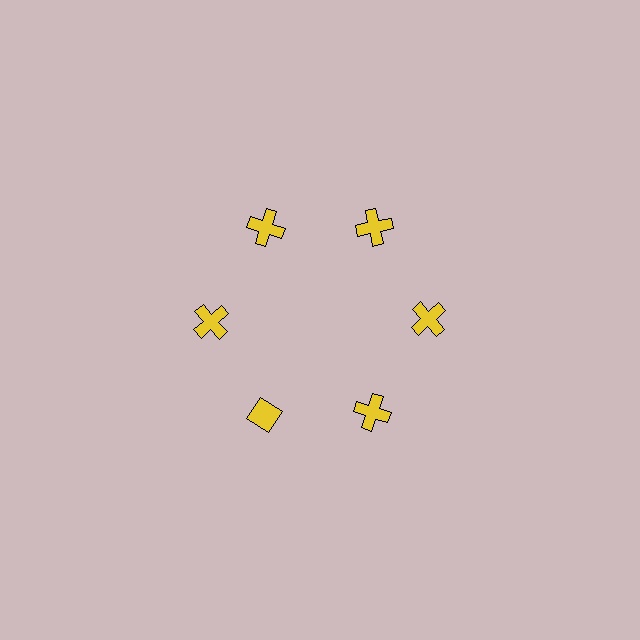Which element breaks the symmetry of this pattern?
The yellow diamond at roughly the 7 o'clock position breaks the symmetry. All other shapes are yellow crosses.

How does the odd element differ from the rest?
It has a different shape: diamond instead of cross.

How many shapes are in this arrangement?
There are 6 shapes arranged in a ring pattern.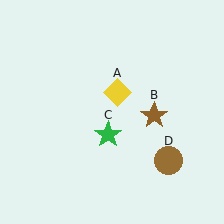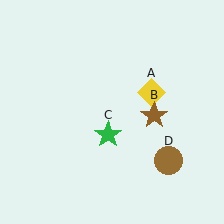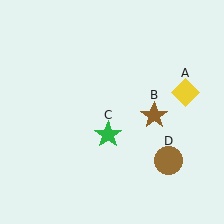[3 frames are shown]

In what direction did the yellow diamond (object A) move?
The yellow diamond (object A) moved right.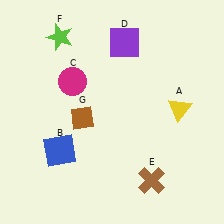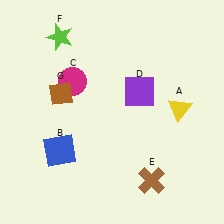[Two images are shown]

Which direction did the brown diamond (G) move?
The brown diamond (G) moved up.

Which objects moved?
The objects that moved are: the purple square (D), the brown diamond (G).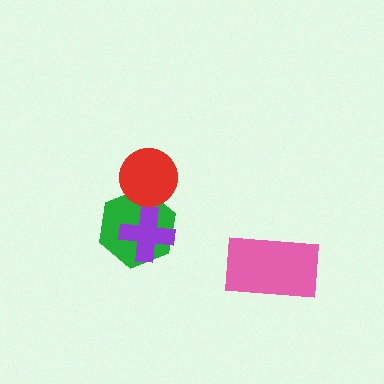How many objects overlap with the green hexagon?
2 objects overlap with the green hexagon.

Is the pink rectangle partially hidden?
No, no other shape covers it.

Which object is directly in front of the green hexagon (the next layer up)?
The purple cross is directly in front of the green hexagon.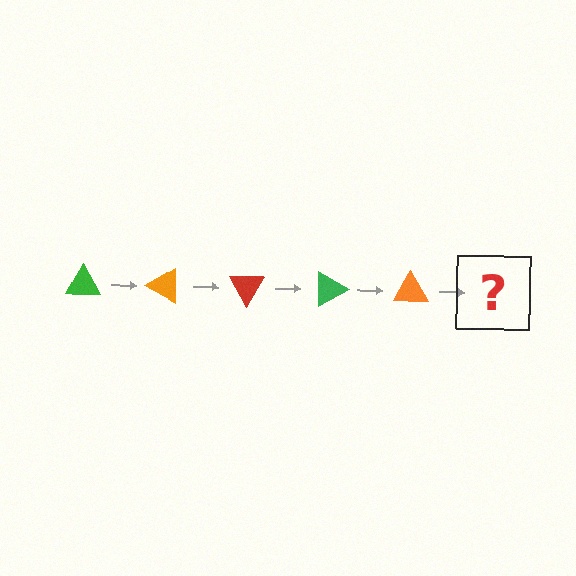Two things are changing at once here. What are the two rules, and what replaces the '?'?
The two rules are that it rotates 30 degrees each step and the color cycles through green, orange, and red. The '?' should be a red triangle, rotated 150 degrees from the start.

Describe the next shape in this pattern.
It should be a red triangle, rotated 150 degrees from the start.